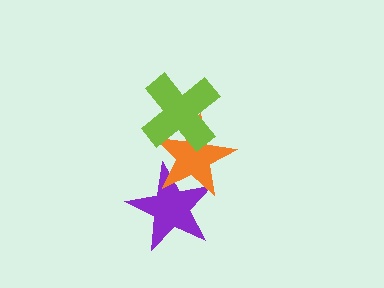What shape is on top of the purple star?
The orange star is on top of the purple star.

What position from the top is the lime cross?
The lime cross is 1st from the top.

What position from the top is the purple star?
The purple star is 3rd from the top.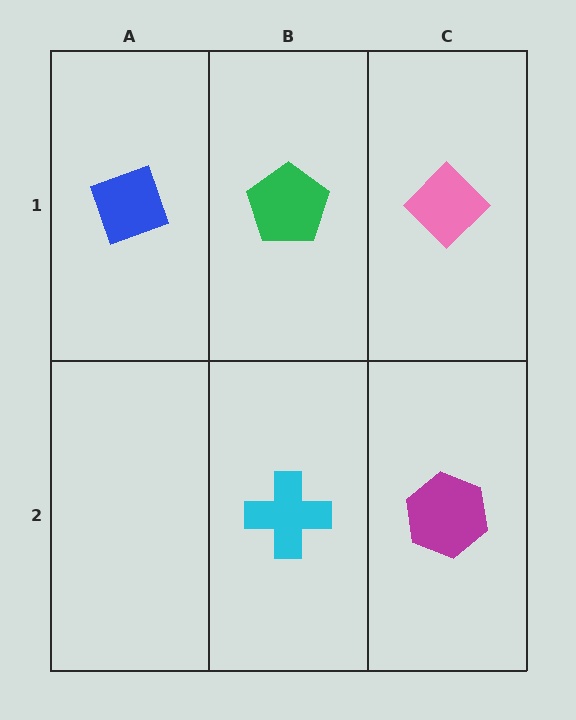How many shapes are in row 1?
3 shapes.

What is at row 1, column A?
A blue diamond.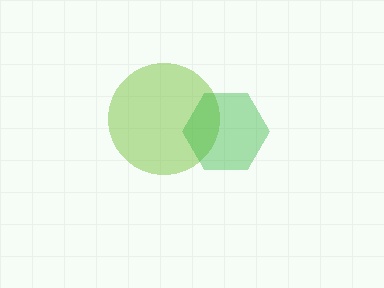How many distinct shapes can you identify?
There are 2 distinct shapes: a lime circle, a green hexagon.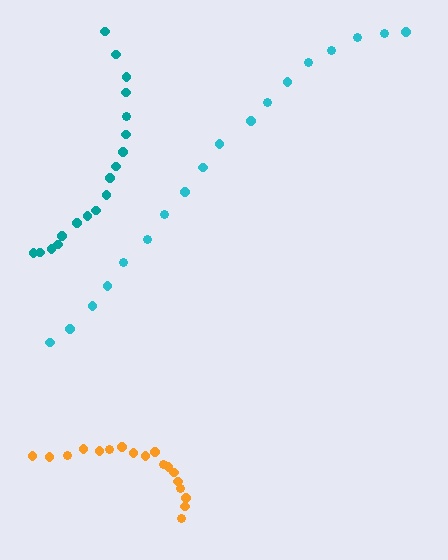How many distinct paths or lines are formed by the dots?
There are 3 distinct paths.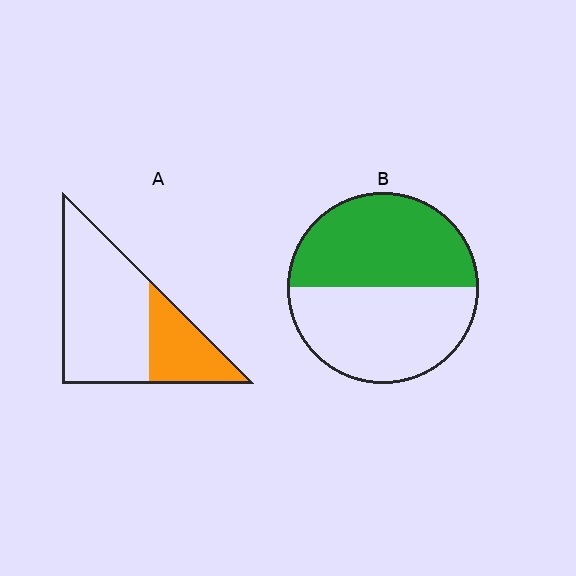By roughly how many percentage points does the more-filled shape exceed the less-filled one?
By roughly 20 percentage points (B over A).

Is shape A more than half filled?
No.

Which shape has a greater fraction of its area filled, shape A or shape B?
Shape B.